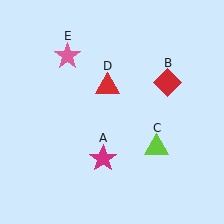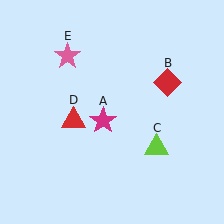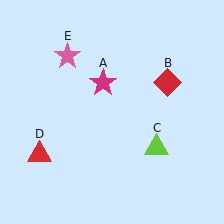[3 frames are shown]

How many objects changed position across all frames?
2 objects changed position: magenta star (object A), red triangle (object D).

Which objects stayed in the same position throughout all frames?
Red diamond (object B) and lime triangle (object C) and pink star (object E) remained stationary.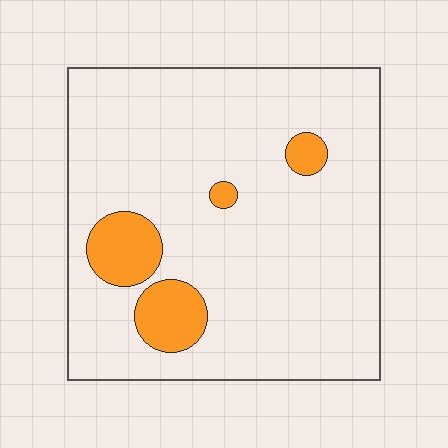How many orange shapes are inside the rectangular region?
4.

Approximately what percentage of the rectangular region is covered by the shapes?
Approximately 10%.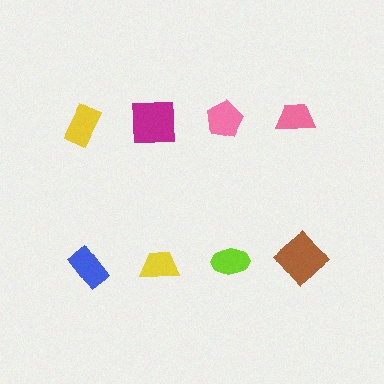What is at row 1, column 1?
A yellow rectangle.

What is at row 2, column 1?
A blue rectangle.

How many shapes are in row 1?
4 shapes.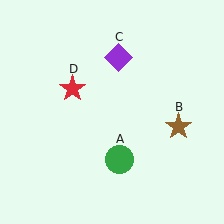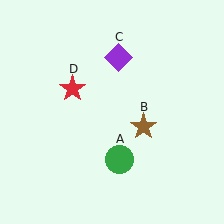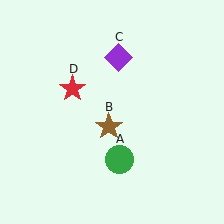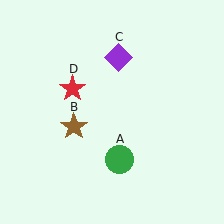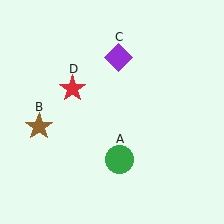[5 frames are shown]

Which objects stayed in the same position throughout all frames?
Green circle (object A) and purple diamond (object C) and red star (object D) remained stationary.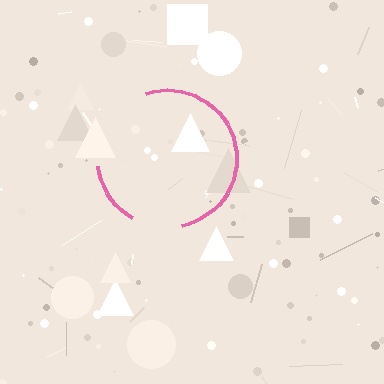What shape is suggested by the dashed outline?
The dashed outline suggests a circle.